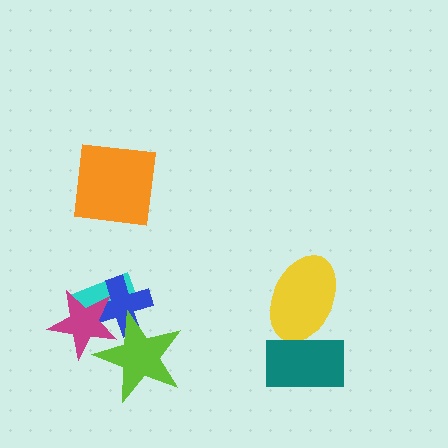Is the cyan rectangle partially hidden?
Yes, it is partially covered by another shape.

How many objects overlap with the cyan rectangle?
3 objects overlap with the cyan rectangle.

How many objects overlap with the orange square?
0 objects overlap with the orange square.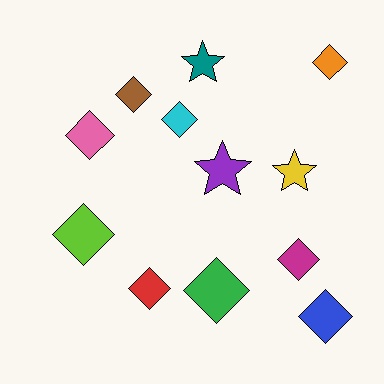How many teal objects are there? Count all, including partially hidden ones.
There is 1 teal object.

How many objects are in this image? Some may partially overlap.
There are 12 objects.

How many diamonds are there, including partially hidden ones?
There are 9 diamonds.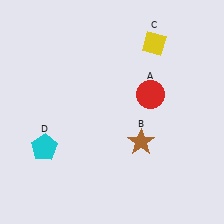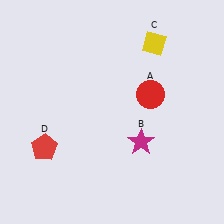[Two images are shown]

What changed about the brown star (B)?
In Image 1, B is brown. In Image 2, it changed to magenta.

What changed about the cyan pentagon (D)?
In Image 1, D is cyan. In Image 2, it changed to red.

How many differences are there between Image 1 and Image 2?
There are 2 differences between the two images.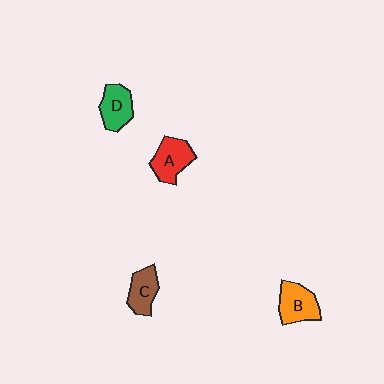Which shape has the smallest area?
Shape C (brown).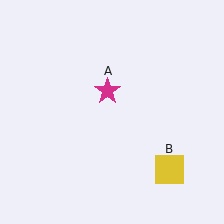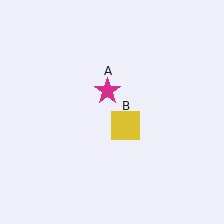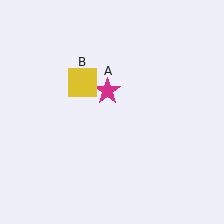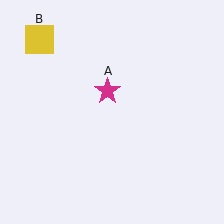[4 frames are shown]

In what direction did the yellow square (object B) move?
The yellow square (object B) moved up and to the left.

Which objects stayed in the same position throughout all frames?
Magenta star (object A) remained stationary.